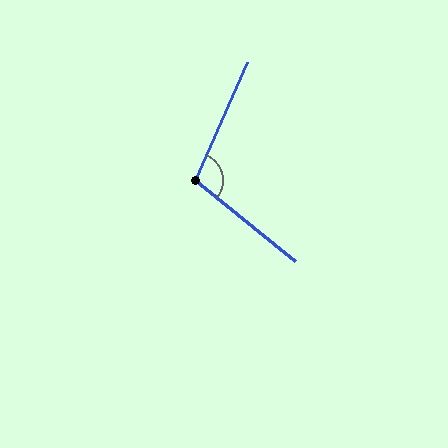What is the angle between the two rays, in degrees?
Approximately 105 degrees.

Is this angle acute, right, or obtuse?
It is obtuse.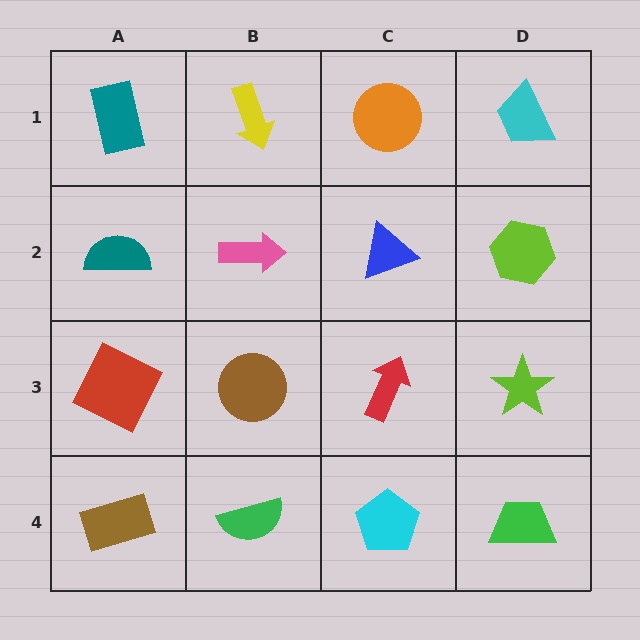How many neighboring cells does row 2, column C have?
4.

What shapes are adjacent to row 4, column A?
A red square (row 3, column A), a green semicircle (row 4, column B).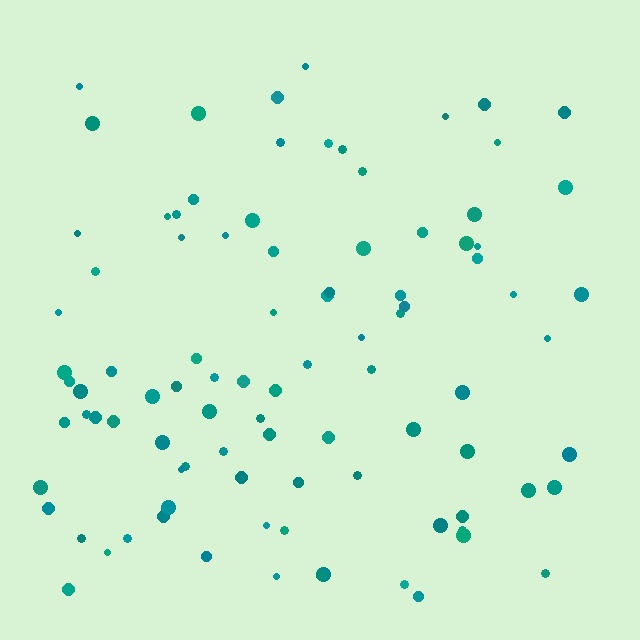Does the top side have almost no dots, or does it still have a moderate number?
Still a moderate number, just noticeably fewer than the bottom.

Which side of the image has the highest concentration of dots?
The bottom.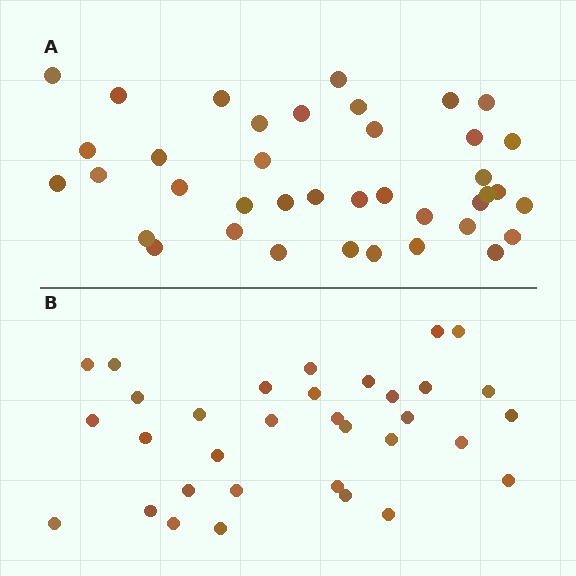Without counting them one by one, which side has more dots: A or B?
Region A (the top region) has more dots.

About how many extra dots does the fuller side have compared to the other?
Region A has about 6 more dots than region B.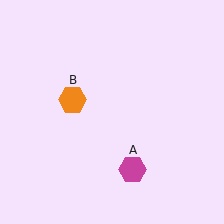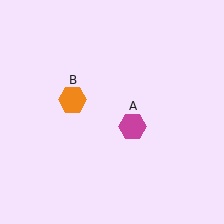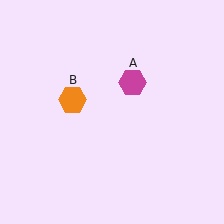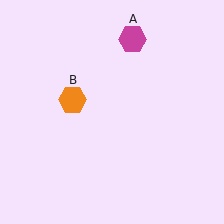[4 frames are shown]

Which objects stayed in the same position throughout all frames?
Orange hexagon (object B) remained stationary.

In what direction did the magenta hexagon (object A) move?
The magenta hexagon (object A) moved up.